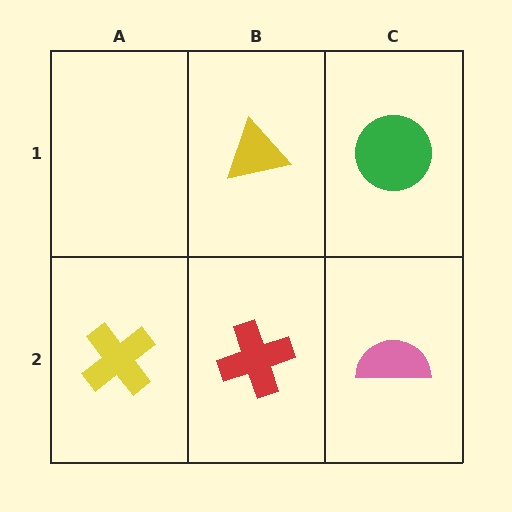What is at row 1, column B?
A yellow triangle.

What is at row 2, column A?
A yellow cross.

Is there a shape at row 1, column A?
No, that cell is empty.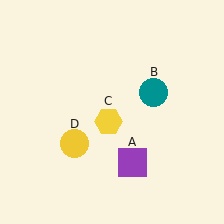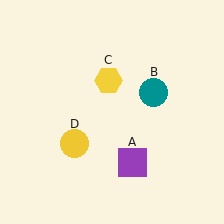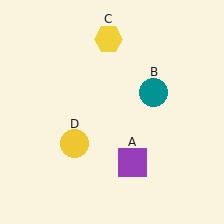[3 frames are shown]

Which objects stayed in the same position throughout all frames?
Purple square (object A) and teal circle (object B) and yellow circle (object D) remained stationary.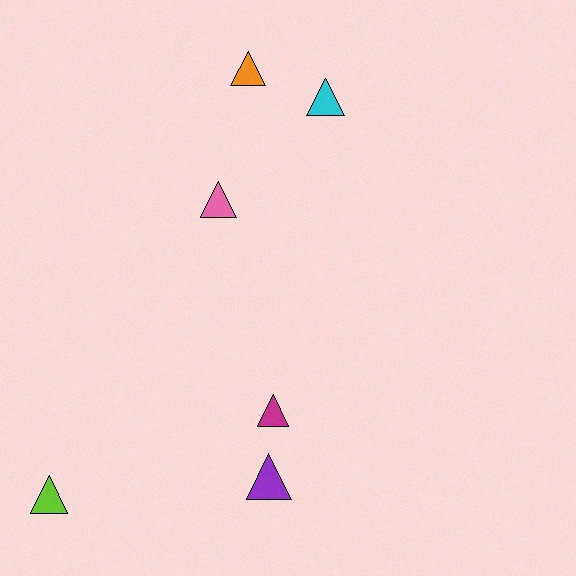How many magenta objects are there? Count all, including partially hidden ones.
There is 1 magenta object.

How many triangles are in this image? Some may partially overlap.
There are 6 triangles.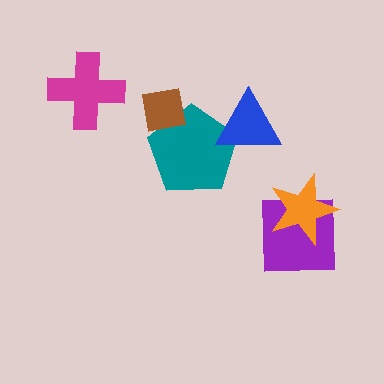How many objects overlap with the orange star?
1 object overlaps with the orange star.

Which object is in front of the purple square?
The orange star is in front of the purple square.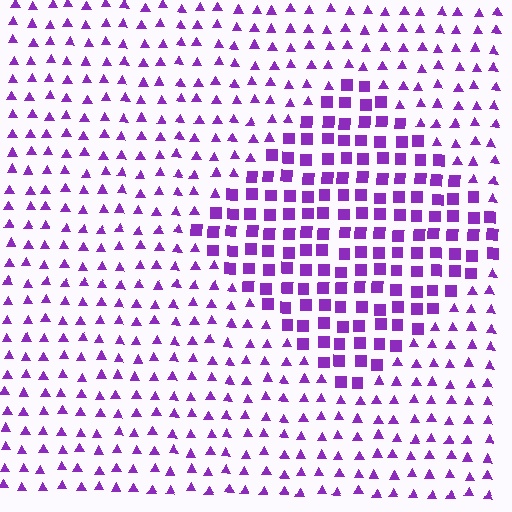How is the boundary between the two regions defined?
The boundary is defined by a change in element shape: squares inside vs. triangles outside. All elements share the same color and spacing.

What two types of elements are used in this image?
The image uses squares inside the diamond region and triangles outside it.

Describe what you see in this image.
The image is filled with small purple elements arranged in a uniform grid. A diamond-shaped region contains squares, while the surrounding area contains triangles. The boundary is defined purely by the change in element shape.